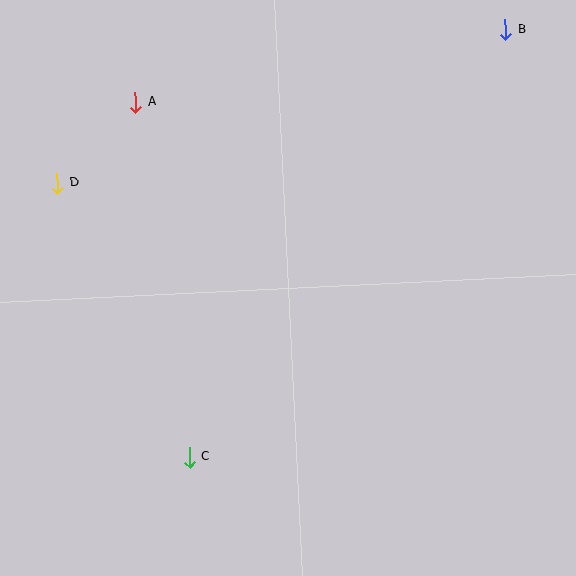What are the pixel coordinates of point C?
Point C is at (189, 457).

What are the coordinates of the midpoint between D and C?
The midpoint between D and C is at (123, 320).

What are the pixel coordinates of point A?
Point A is at (135, 102).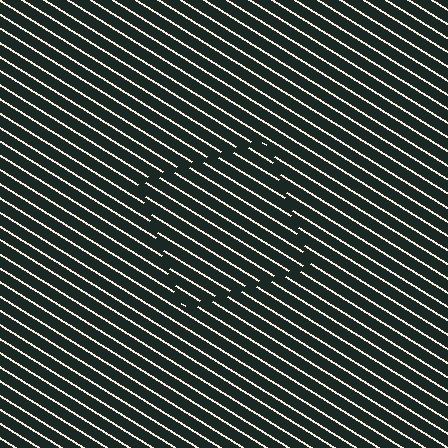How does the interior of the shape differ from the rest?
The interior of the shape contains the same grating, shifted by half a period — the contour is defined by the phase discontinuity where line-ends from the inner and outer gratings abut.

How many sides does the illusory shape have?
4 sides — the line-ends trace a square.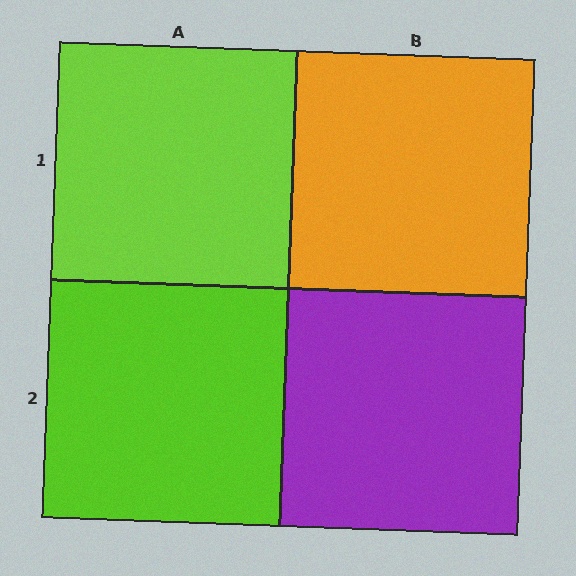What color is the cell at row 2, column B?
Purple.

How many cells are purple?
1 cell is purple.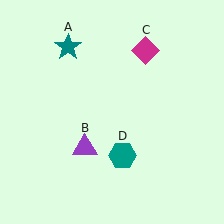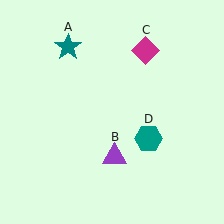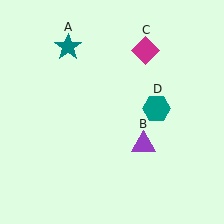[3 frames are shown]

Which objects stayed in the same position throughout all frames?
Teal star (object A) and magenta diamond (object C) remained stationary.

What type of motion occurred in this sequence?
The purple triangle (object B), teal hexagon (object D) rotated counterclockwise around the center of the scene.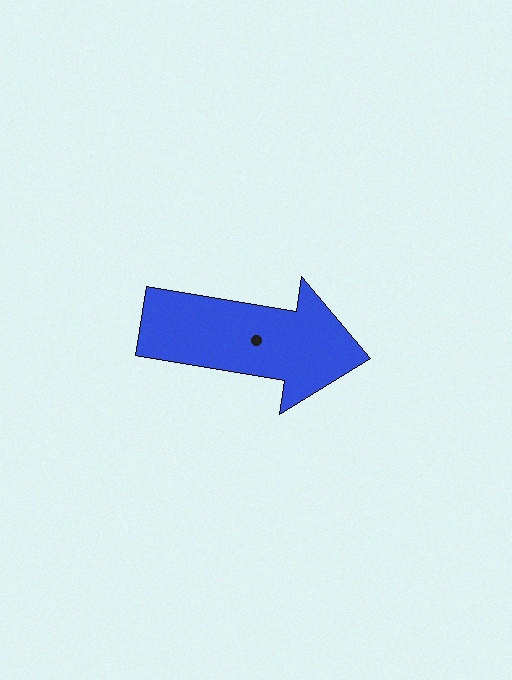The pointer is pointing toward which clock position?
Roughly 3 o'clock.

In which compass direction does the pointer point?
East.